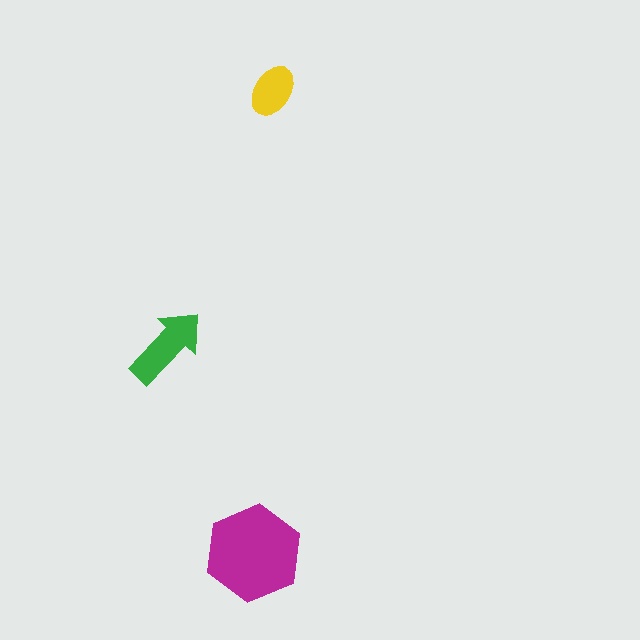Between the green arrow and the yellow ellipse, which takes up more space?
The green arrow.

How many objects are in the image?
There are 3 objects in the image.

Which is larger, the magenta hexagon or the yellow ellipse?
The magenta hexagon.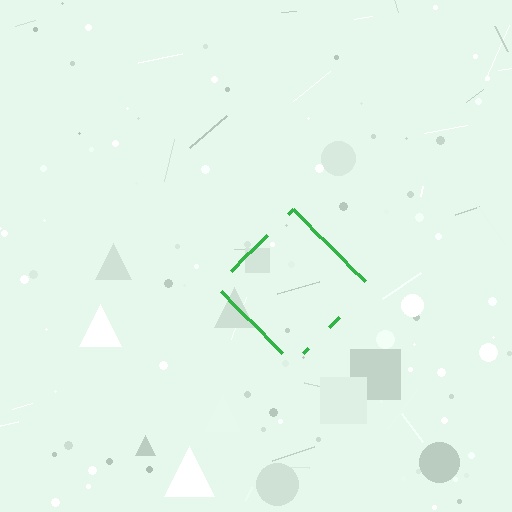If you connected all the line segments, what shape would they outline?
They would outline a diamond.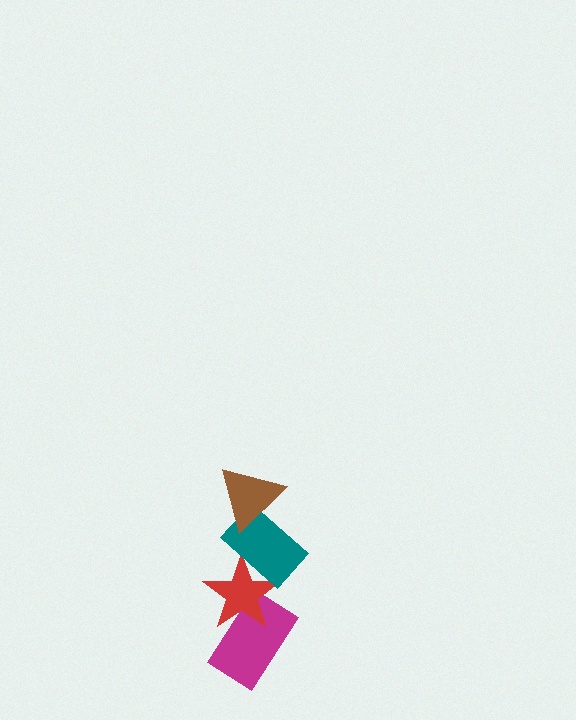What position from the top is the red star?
The red star is 3rd from the top.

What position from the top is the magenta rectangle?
The magenta rectangle is 4th from the top.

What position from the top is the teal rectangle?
The teal rectangle is 2nd from the top.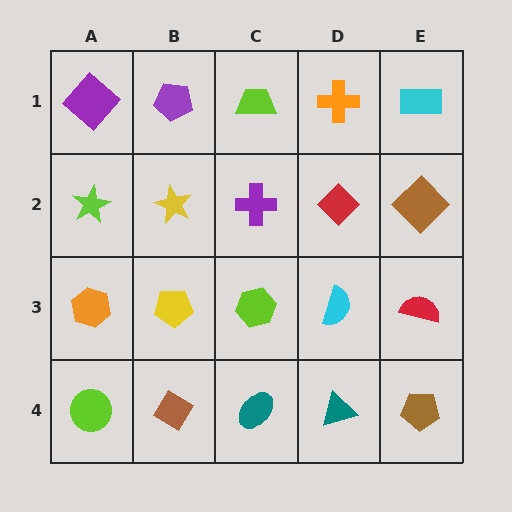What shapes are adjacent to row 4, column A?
An orange hexagon (row 3, column A), a brown diamond (row 4, column B).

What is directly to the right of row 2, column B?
A purple cross.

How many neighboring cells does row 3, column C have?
4.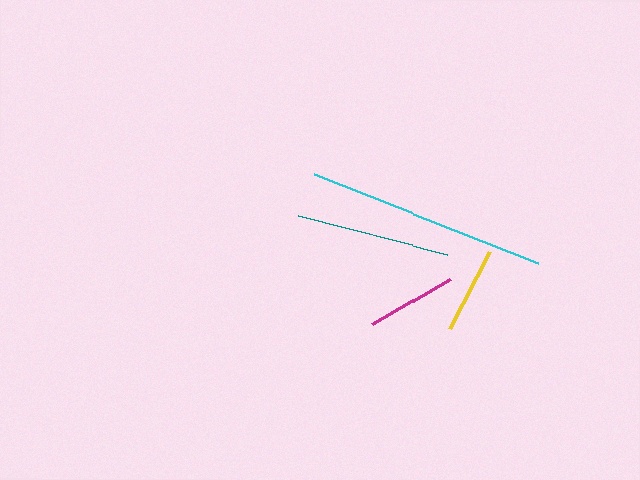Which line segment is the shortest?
The yellow line is the shortest at approximately 86 pixels.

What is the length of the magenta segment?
The magenta segment is approximately 91 pixels long.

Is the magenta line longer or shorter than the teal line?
The teal line is longer than the magenta line.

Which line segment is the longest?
The cyan line is the longest at approximately 241 pixels.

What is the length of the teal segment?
The teal segment is approximately 155 pixels long.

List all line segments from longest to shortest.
From longest to shortest: cyan, teal, magenta, yellow.